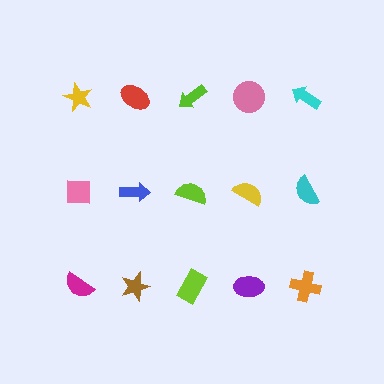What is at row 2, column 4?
A yellow semicircle.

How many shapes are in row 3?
5 shapes.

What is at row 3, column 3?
A lime rectangle.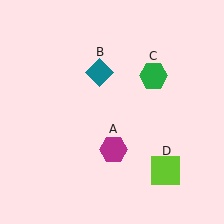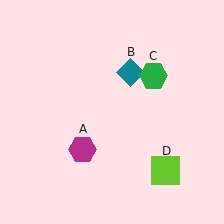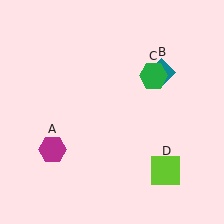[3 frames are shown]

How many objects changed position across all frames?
2 objects changed position: magenta hexagon (object A), teal diamond (object B).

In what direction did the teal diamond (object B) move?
The teal diamond (object B) moved right.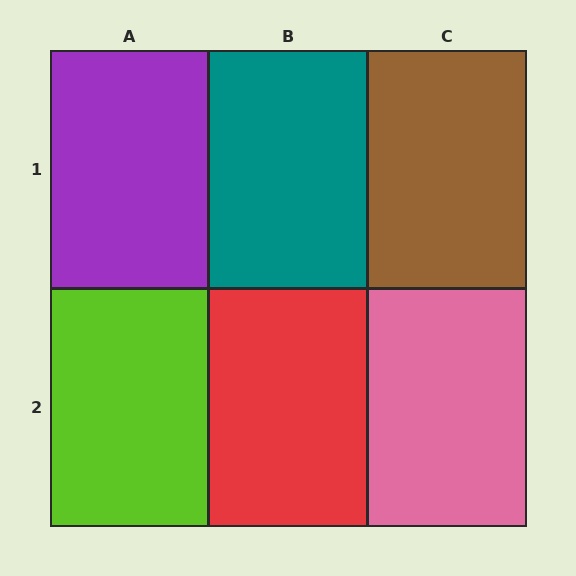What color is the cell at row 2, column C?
Pink.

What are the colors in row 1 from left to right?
Purple, teal, brown.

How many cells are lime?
1 cell is lime.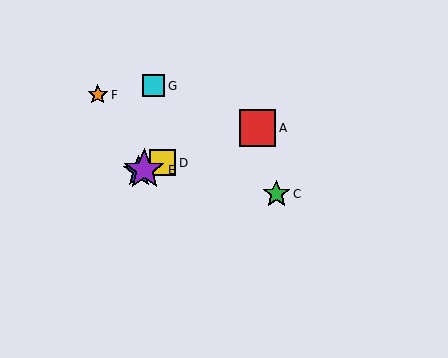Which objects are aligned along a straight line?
Objects A, B, D, E are aligned along a straight line.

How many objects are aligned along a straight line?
4 objects (A, B, D, E) are aligned along a straight line.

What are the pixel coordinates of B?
Object B is at (139, 172).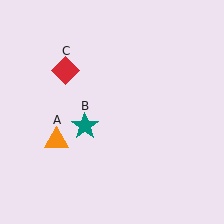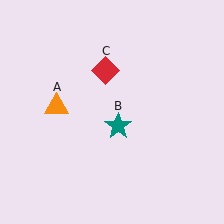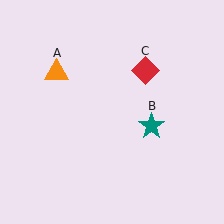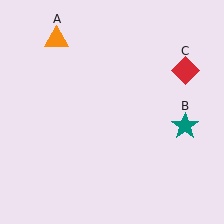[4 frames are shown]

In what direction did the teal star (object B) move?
The teal star (object B) moved right.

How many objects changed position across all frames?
3 objects changed position: orange triangle (object A), teal star (object B), red diamond (object C).